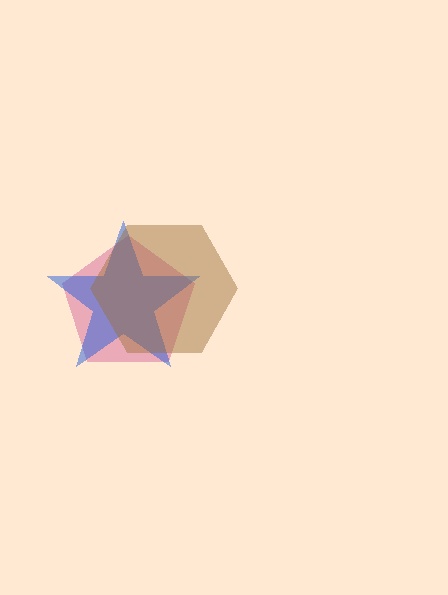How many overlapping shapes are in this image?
There are 3 overlapping shapes in the image.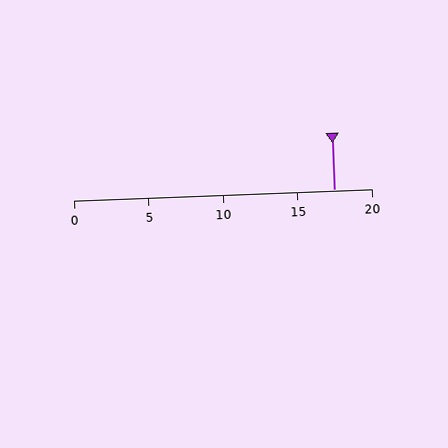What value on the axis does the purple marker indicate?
The marker indicates approximately 17.5.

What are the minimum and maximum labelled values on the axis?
The axis runs from 0 to 20.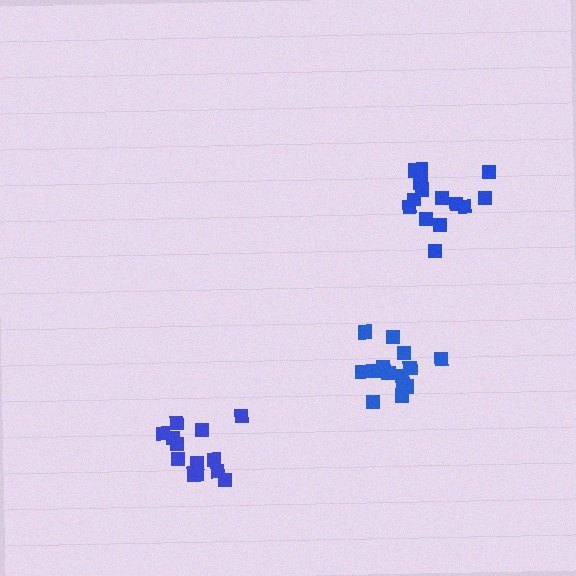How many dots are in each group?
Group 1: 14 dots, Group 2: 15 dots, Group 3: 14 dots (43 total).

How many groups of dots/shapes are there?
There are 3 groups.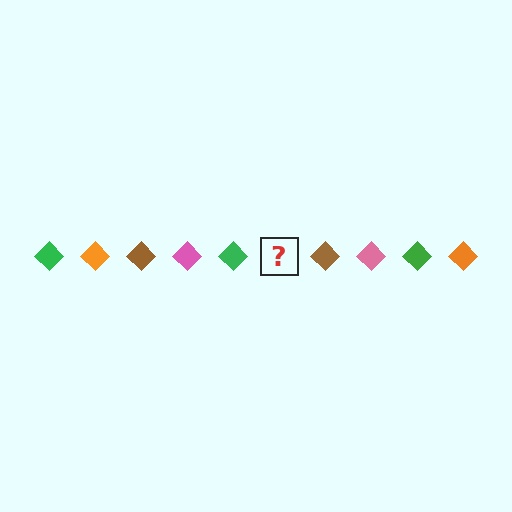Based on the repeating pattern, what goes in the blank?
The blank should be an orange diamond.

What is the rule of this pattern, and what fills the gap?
The rule is that the pattern cycles through green, orange, brown, pink diamonds. The gap should be filled with an orange diamond.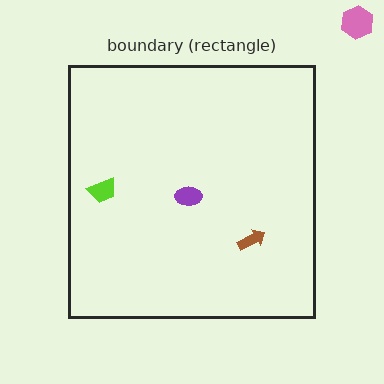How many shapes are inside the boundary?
3 inside, 1 outside.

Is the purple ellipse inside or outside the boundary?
Inside.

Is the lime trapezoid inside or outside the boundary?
Inside.